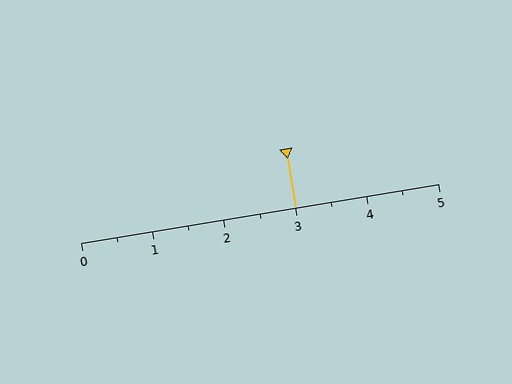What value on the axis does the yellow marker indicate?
The marker indicates approximately 3.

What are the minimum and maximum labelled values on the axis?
The axis runs from 0 to 5.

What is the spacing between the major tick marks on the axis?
The major ticks are spaced 1 apart.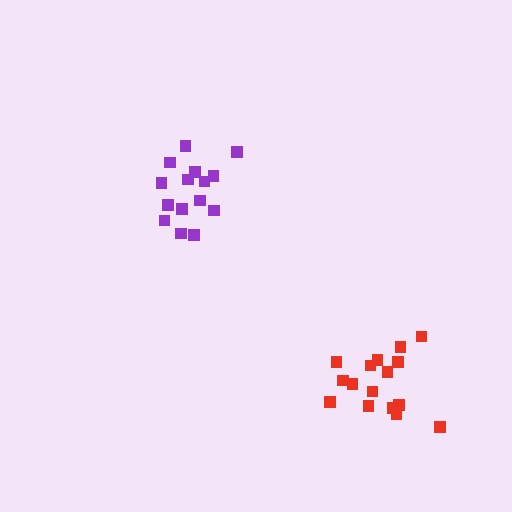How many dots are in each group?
Group 1: 16 dots, Group 2: 15 dots (31 total).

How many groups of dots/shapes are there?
There are 2 groups.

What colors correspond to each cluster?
The clusters are colored: red, purple.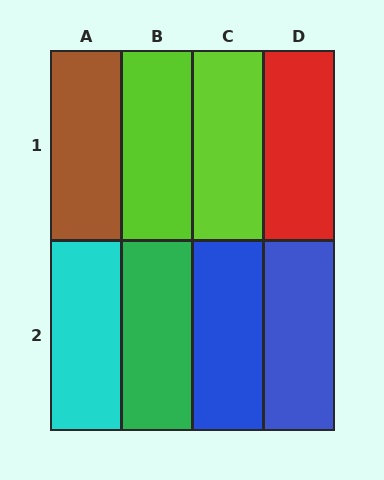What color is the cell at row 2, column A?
Cyan.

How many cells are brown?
1 cell is brown.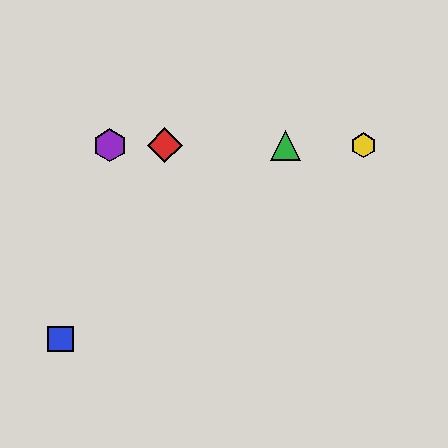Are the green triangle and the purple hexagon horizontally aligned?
Yes, both are at y≈145.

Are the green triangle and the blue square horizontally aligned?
No, the green triangle is at y≈145 and the blue square is at y≈339.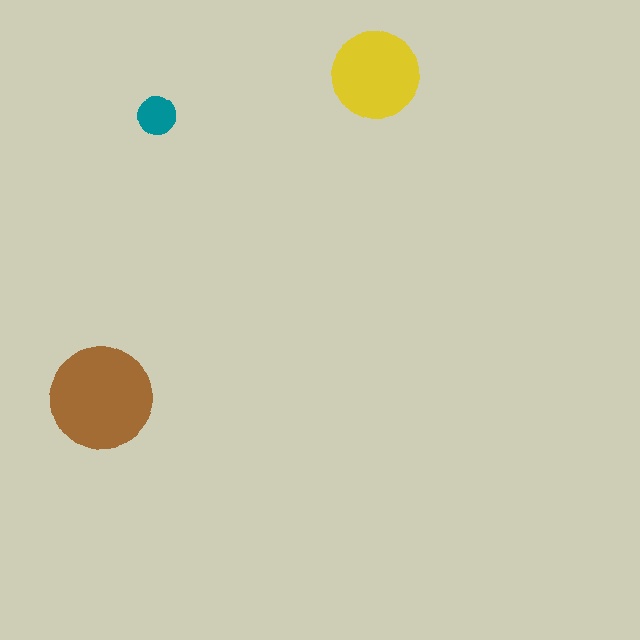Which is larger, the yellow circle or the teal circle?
The yellow one.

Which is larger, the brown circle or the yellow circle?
The brown one.